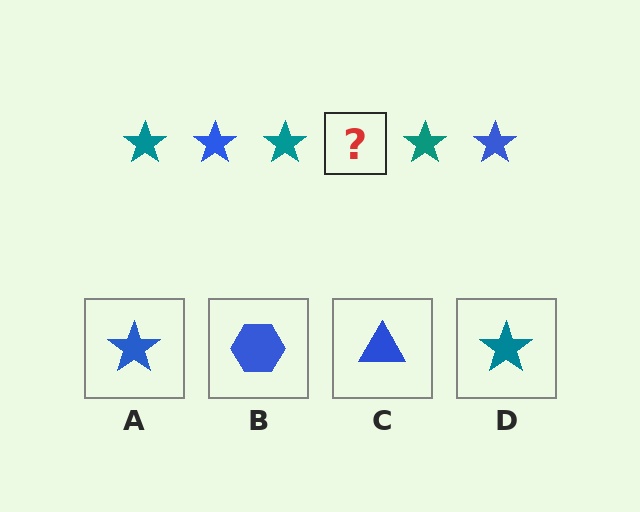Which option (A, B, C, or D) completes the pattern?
A.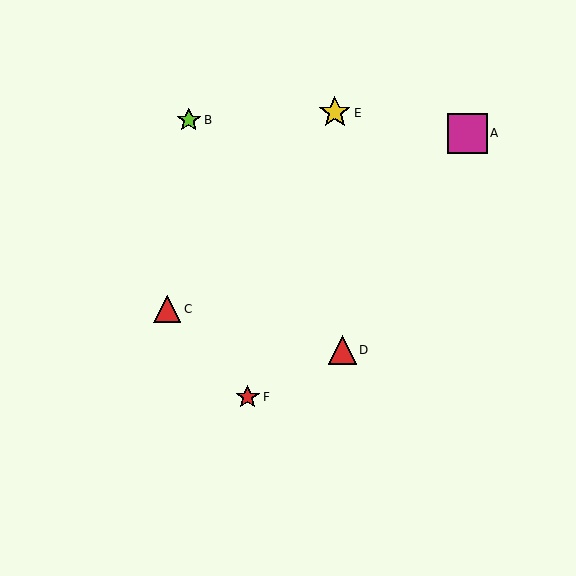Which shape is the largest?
The magenta square (labeled A) is the largest.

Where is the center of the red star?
The center of the red star is at (248, 397).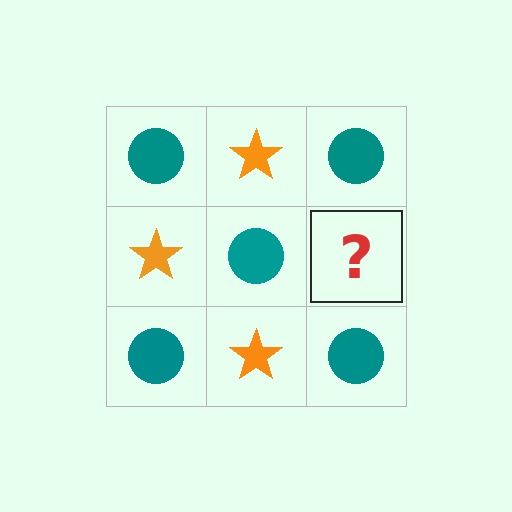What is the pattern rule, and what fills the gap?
The rule is that it alternates teal circle and orange star in a checkerboard pattern. The gap should be filled with an orange star.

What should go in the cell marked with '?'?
The missing cell should contain an orange star.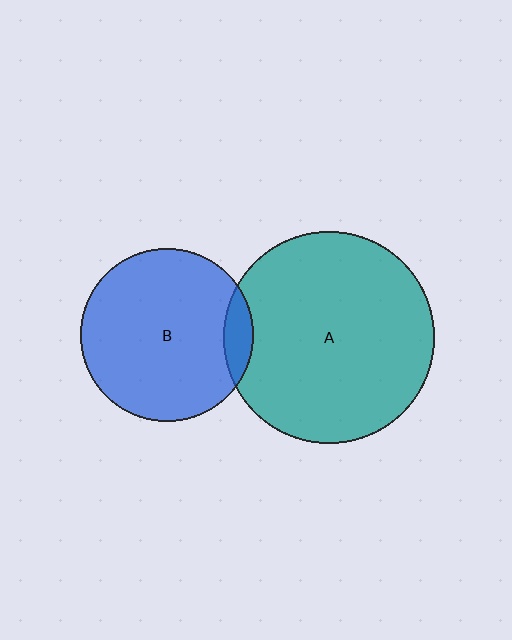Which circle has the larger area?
Circle A (teal).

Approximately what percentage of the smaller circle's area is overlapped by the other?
Approximately 10%.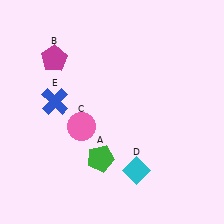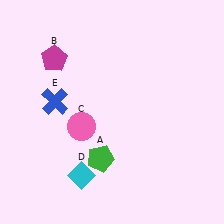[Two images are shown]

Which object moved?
The cyan diamond (D) moved left.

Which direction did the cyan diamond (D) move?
The cyan diamond (D) moved left.